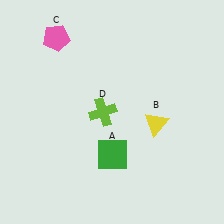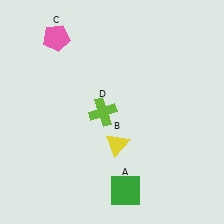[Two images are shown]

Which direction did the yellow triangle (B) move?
The yellow triangle (B) moved left.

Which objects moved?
The objects that moved are: the green square (A), the yellow triangle (B).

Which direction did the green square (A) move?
The green square (A) moved down.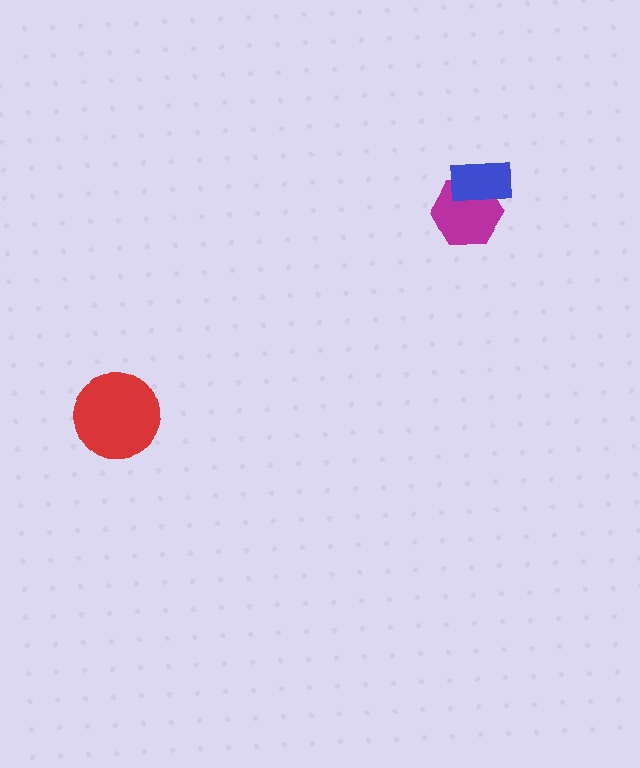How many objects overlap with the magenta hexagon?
1 object overlaps with the magenta hexagon.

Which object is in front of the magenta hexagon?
The blue rectangle is in front of the magenta hexagon.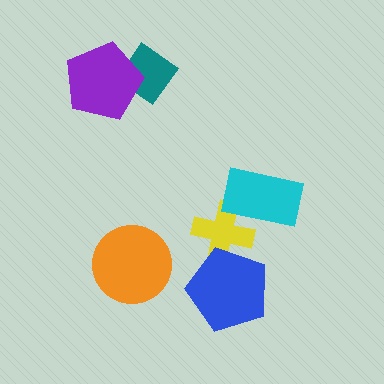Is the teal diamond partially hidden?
Yes, it is partially covered by another shape.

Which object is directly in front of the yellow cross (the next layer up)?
The blue pentagon is directly in front of the yellow cross.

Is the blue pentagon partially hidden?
No, no other shape covers it.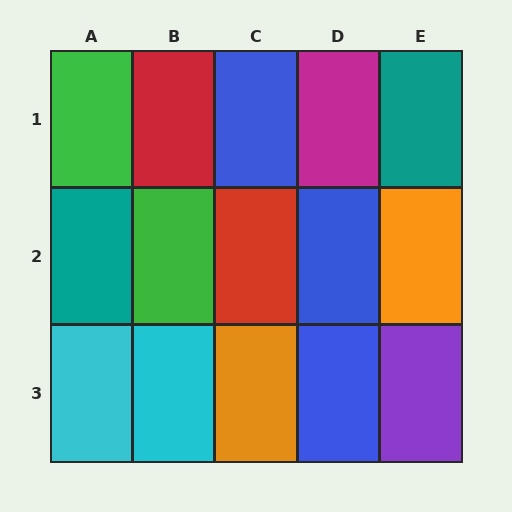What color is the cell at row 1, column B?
Red.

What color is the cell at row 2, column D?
Blue.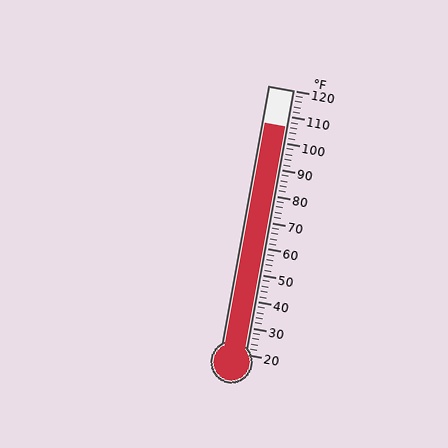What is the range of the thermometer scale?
The thermometer scale ranges from 20°F to 120°F.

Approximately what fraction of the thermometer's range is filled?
The thermometer is filled to approximately 85% of its range.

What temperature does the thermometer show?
The thermometer shows approximately 106°F.